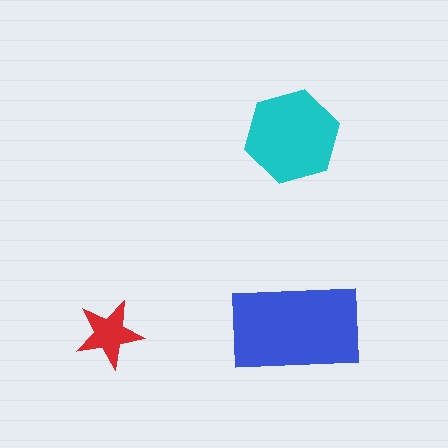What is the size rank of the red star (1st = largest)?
3rd.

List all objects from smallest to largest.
The red star, the cyan hexagon, the blue rectangle.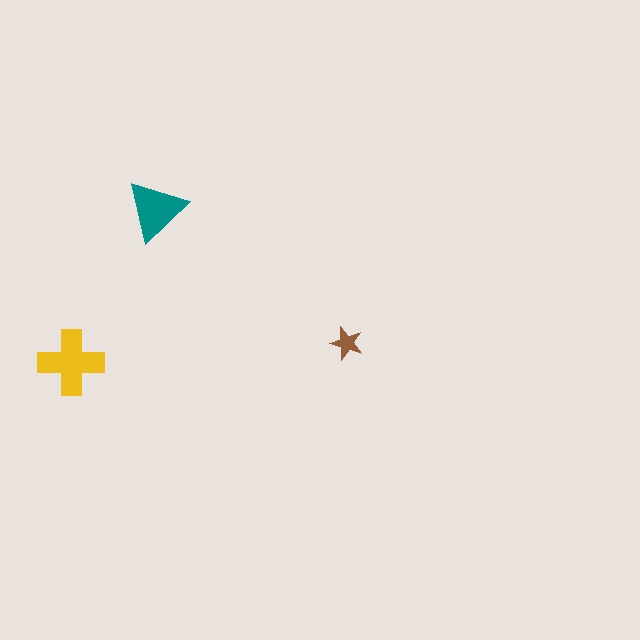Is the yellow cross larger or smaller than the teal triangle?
Larger.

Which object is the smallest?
The brown star.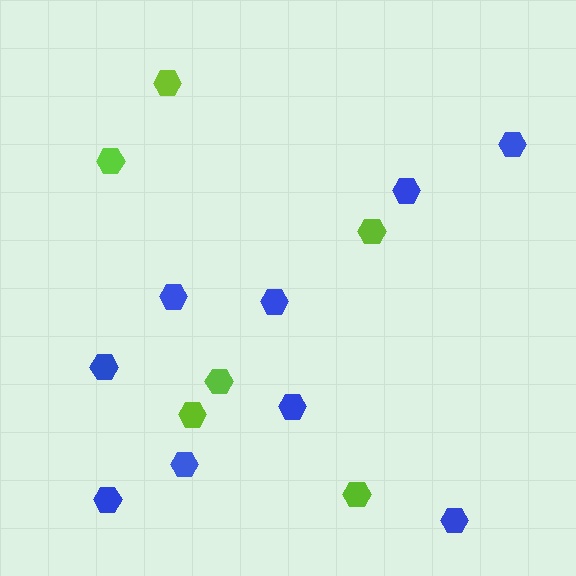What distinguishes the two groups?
There are 2 groups: one group of lime hexagons (6) and one group of blue hexagons (9).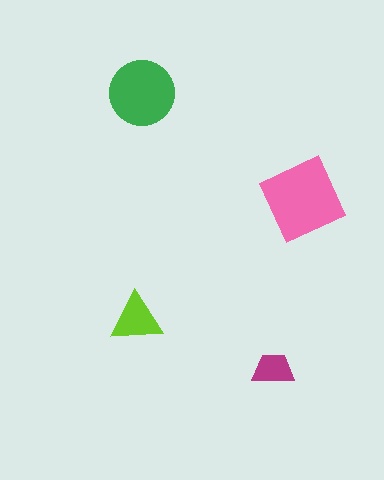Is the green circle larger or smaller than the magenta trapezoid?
Larger.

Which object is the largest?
The pink diamond.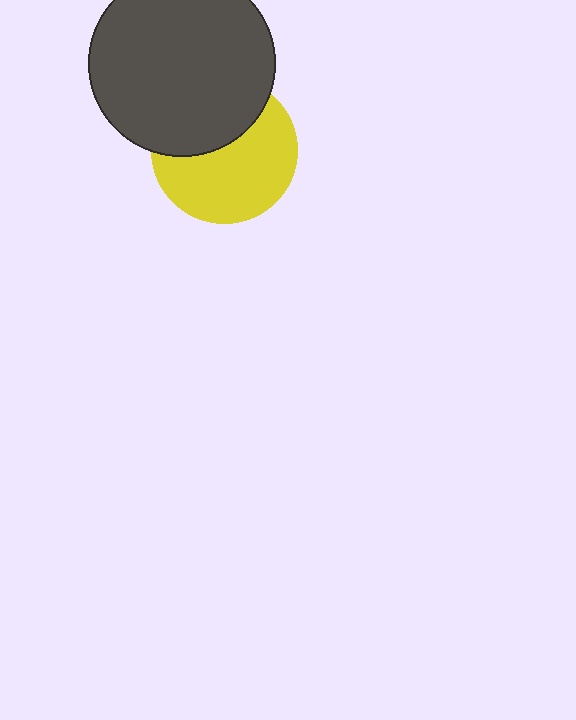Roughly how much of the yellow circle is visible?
About half of it is visible (roughly 61%).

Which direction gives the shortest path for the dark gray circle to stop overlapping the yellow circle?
Moving up gives the shortest separation.